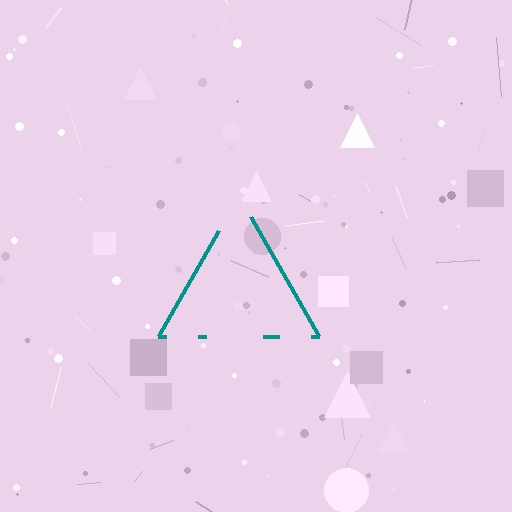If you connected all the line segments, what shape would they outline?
They would outline a triangle.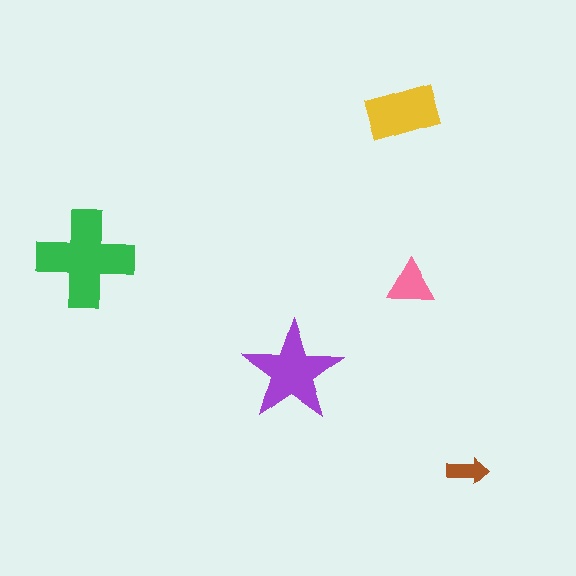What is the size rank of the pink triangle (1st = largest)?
4th.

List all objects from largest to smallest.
The green cross, the purple star, the yellow rectangle, the pink triangle, the brown arrow.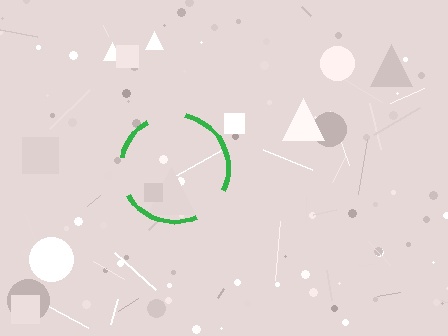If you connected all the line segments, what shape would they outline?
They would outline a circle.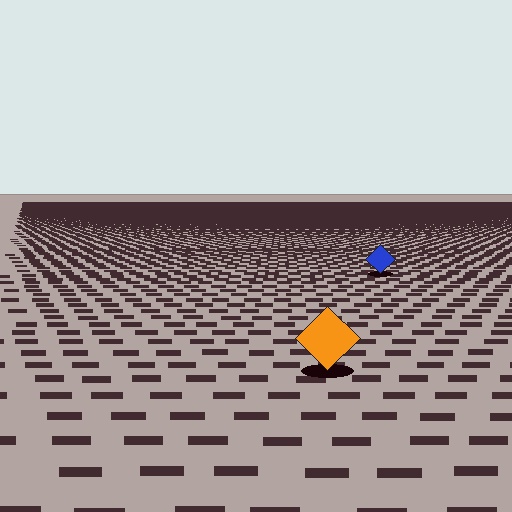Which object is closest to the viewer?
The orange diamond is closest. The texture marks near it are larger and more spread out.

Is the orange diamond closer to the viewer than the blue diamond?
Yes. The orange diamond is closer — you can tell from the texture gradient: the ground texture is coarser near it.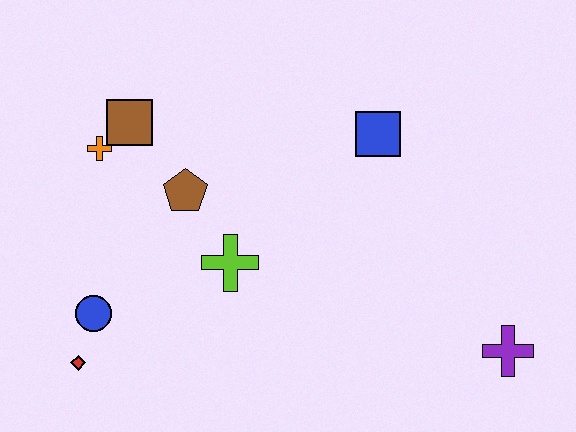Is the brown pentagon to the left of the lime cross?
Yes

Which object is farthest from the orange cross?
The purple cross is farthest from the orange cross.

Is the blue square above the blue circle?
Yes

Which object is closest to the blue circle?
The red diamond is closest to the blue circle.